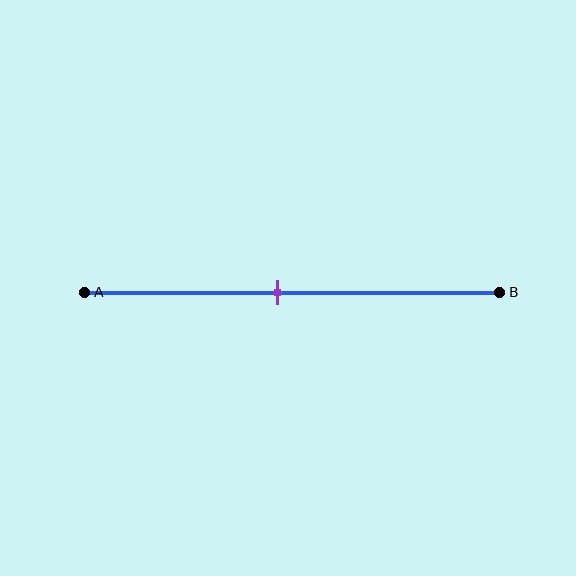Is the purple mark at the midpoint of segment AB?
No, the mark is at about 45% from A, not at the 50% midpoint.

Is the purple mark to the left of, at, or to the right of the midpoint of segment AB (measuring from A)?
The purple mark is to the left of the midpoint of segment AB.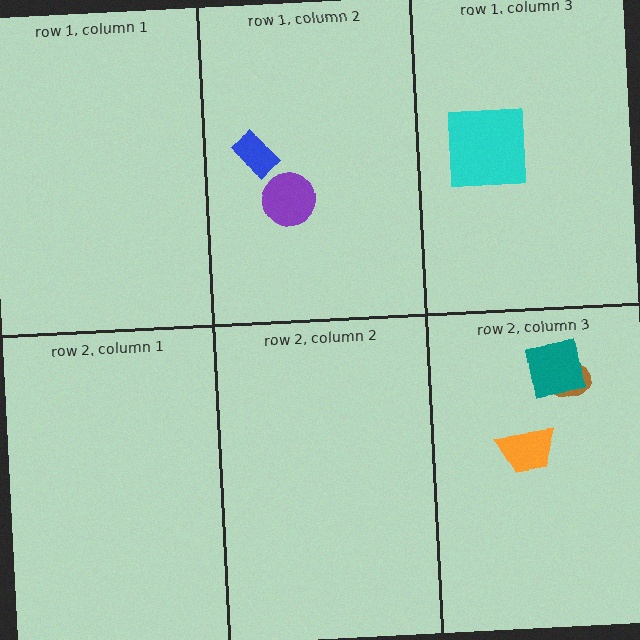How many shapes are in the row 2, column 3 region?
3.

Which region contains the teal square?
The row 2, column 3 region.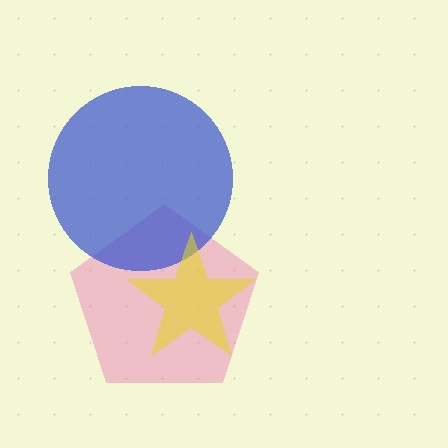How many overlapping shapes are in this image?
There are 3 overlapping shapes in the image.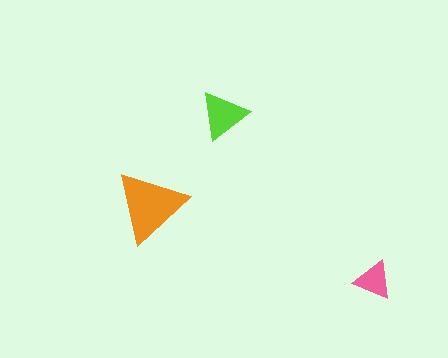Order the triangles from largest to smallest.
the orange one, the lime one, the pink one.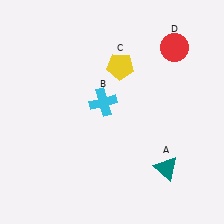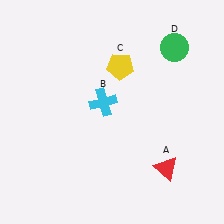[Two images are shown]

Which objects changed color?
A changed from teal to red. D changed from red to green.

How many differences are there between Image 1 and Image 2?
There are 2 differences between the two images.